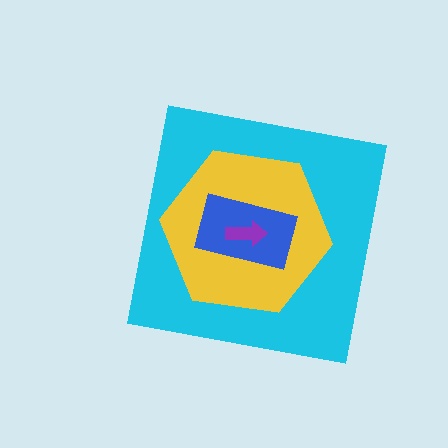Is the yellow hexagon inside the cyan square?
Yes.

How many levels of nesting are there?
4.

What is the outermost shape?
The cyan square.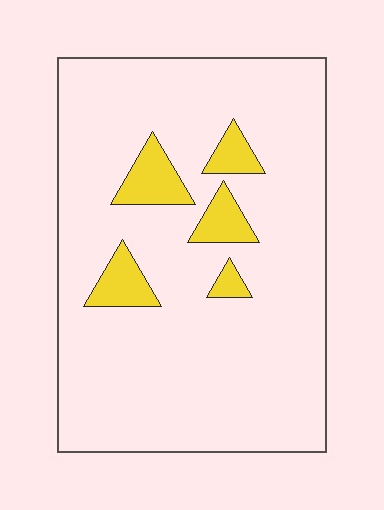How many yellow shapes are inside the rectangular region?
5.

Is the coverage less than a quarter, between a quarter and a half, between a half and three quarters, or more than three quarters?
Less than a quarter.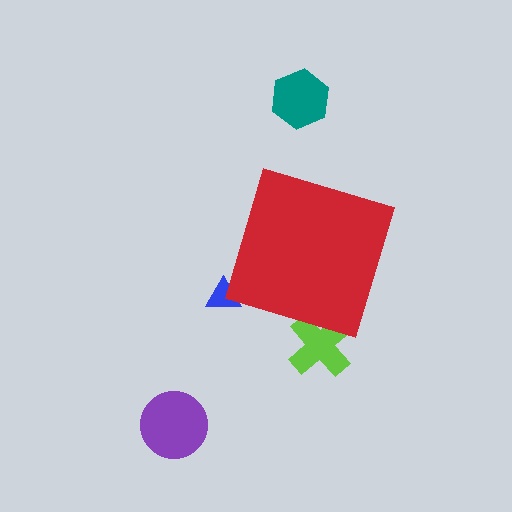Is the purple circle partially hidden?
No, the purple circle is fully visible.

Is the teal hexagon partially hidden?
No, the teal hexagon is fully visible.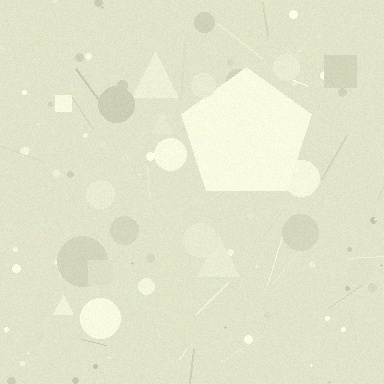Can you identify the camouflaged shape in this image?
The camouflaged shape is a pentagon.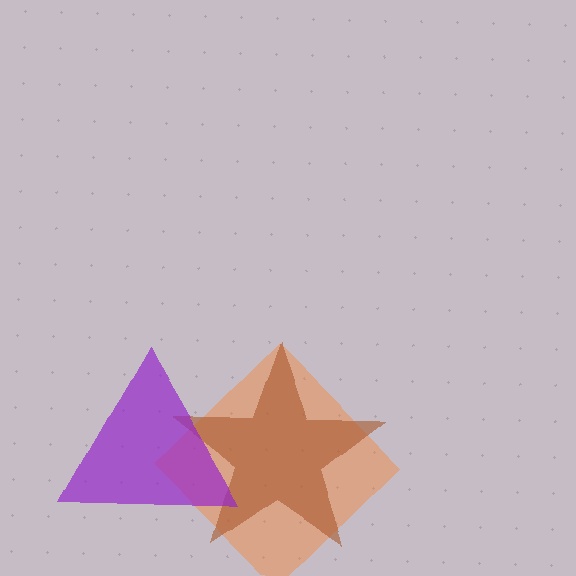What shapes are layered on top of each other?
The layered shapes are: an orange diamond, a brown star, a purple triangle.